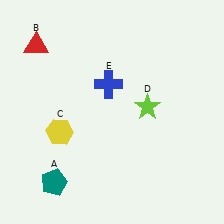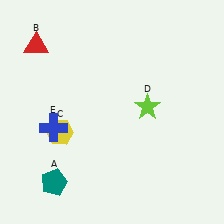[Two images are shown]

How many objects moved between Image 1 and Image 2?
1 object moved between the two images.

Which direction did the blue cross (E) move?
The blue cross (E) moved left.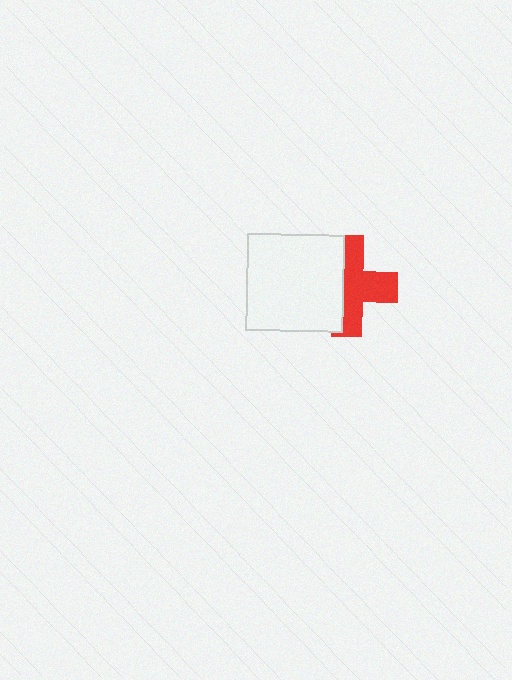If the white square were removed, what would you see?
You would see the complete red cross.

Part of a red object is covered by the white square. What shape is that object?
It is a cross.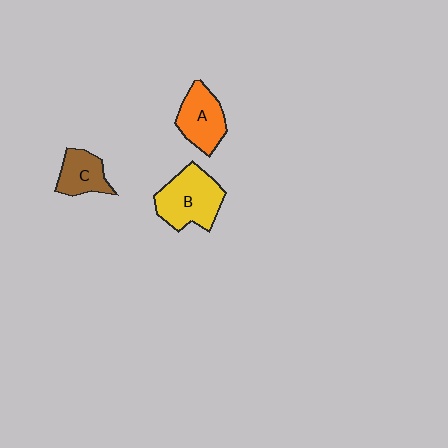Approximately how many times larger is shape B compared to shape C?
Approximately 1.7 times.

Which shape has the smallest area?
Shape C (brown).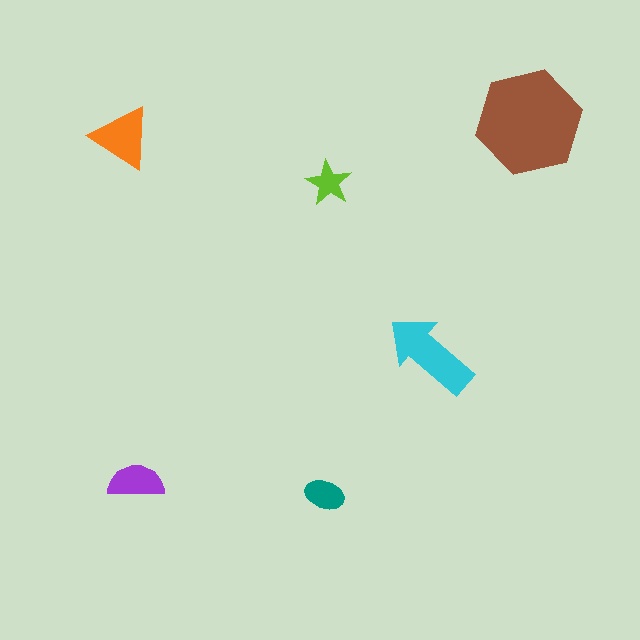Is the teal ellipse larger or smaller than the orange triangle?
Smaller.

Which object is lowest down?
The teal ellipse is bottommost.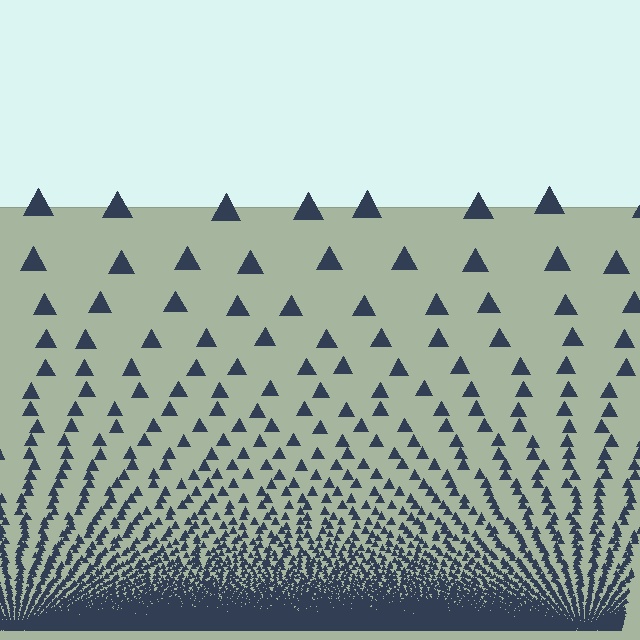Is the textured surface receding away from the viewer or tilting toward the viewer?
The surface appears to tilt toward the viewer. Texture elements get larger and sparser toward the top.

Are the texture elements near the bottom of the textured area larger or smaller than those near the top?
Smaller. The gradient is inverted — elements near the bottom are smaller and denser.